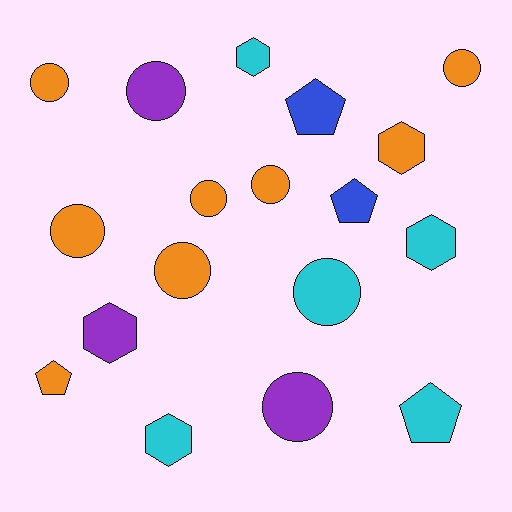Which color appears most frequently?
Orange, with 8 objects.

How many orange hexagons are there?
There is 1 orange hexagon.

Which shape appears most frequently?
Circle, with 9 objects.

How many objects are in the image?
There are 18 objects.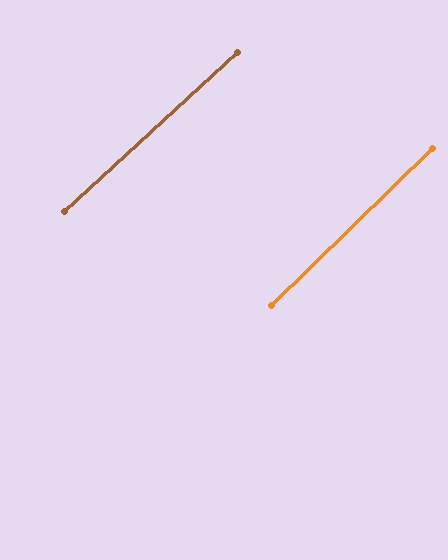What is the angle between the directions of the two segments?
Approximately 2 degrees.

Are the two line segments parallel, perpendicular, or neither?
Parallel — their directions differ by only 1.9°.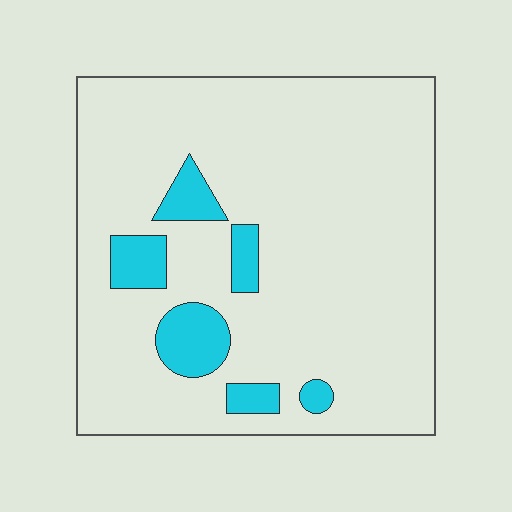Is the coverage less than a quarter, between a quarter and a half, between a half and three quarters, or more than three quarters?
Less than a quarter.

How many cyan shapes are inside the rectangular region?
6.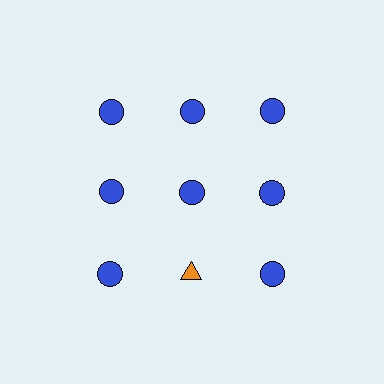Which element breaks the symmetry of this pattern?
The orange triangle in the third row, second from left column breaks the symmetry. All other shapes are blue circles.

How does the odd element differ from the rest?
It differs in both color (orange instead of blue) and shape (triangle instead of circle).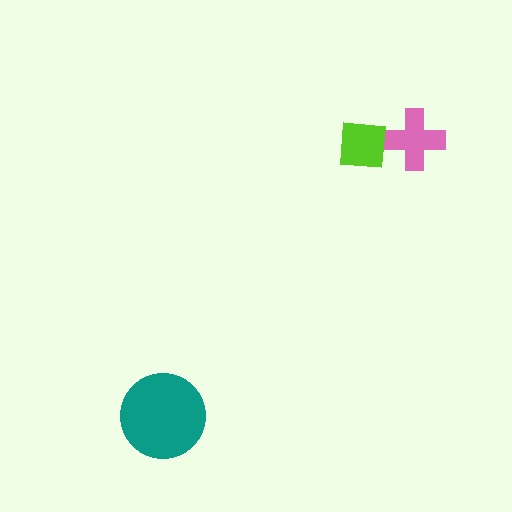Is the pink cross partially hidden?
Yes, it is partially covered by another shape.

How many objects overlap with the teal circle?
0 objects overlap with the teal circle.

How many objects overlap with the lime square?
1 object overlaps with the lime square.